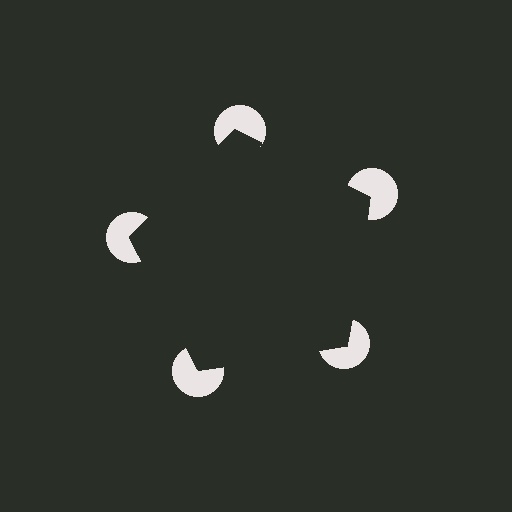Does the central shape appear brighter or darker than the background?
It typically appears slightly darker than the background, even though no actual brightness change is drawn.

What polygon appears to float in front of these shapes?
An illusory pentagon — its edges are inferred from the aligned wedge cuts in the pac-man discs, not physically drawn.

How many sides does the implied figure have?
5 sides.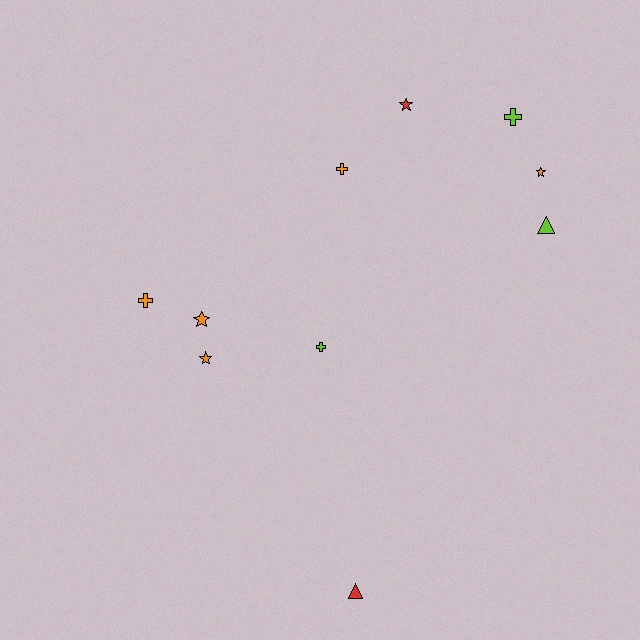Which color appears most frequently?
Orange, with 5 objects.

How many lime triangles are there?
There is 1 lime triangle.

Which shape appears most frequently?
Star, with 4 objects.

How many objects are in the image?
There are 10 objects.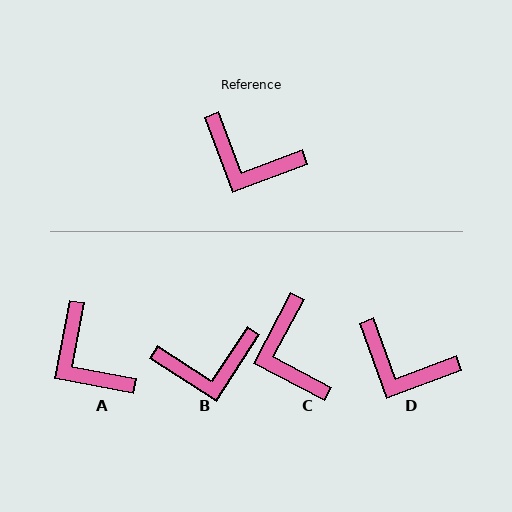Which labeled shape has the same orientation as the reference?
D.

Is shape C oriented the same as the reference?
No, it is off by about 48 degrees.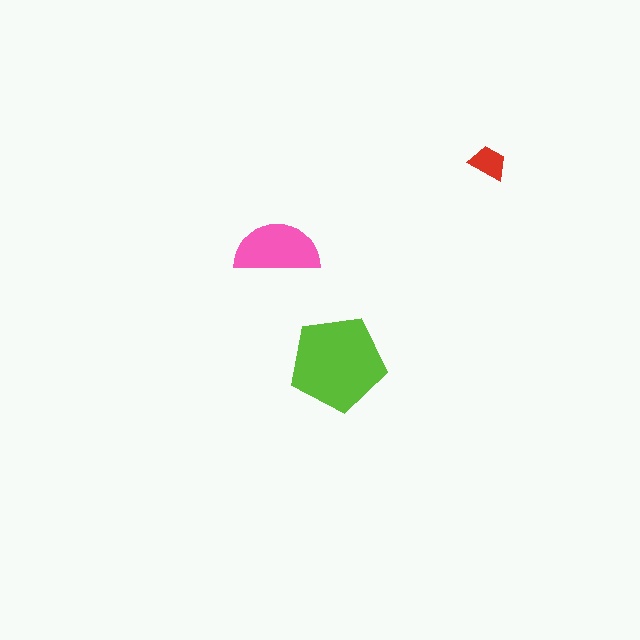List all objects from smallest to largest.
The red trapezoid, the pink semicircle, the lime pentagon.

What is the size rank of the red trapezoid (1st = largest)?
3rd.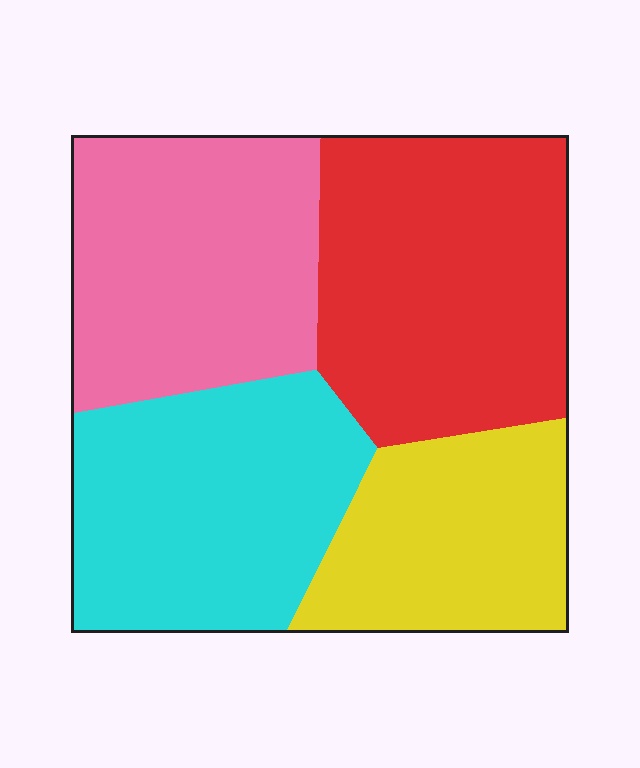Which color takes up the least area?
Yellow, at roughly 20%.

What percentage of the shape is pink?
Pink covers around 25% of the shape.